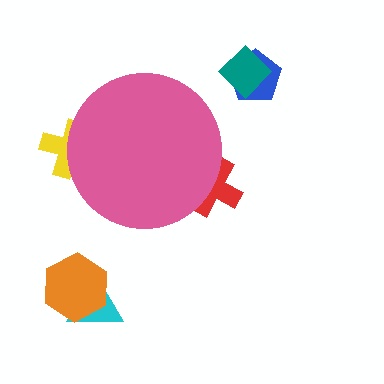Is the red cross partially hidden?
Yes, the red cross is partially hidden behind the pink circle.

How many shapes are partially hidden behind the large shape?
2 shapes are partially hidden.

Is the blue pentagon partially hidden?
No, the blue pentagon is fully visible.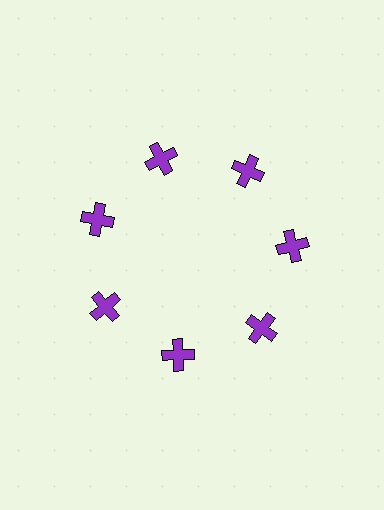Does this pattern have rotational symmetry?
Yes, this pattern has 7-fold rotational symmetry. It looks the same after rotating 51 degrees around the center.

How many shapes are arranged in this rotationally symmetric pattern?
There are 7 shapes, arranged in 7 groups of 1.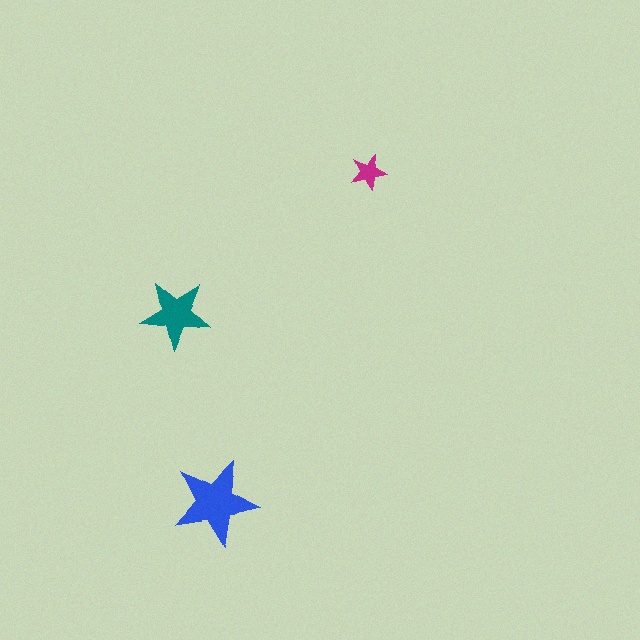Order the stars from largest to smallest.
the blue one, the teal one, the magenta one.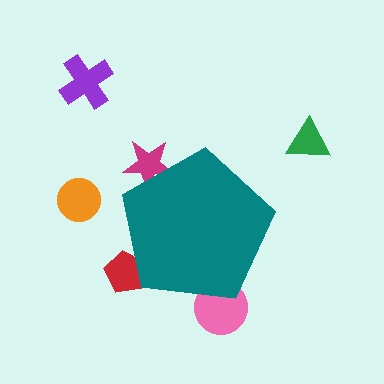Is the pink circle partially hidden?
Yes, the pink circle is partially hidden behind the teal pentagon.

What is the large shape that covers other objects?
A teal pentagon.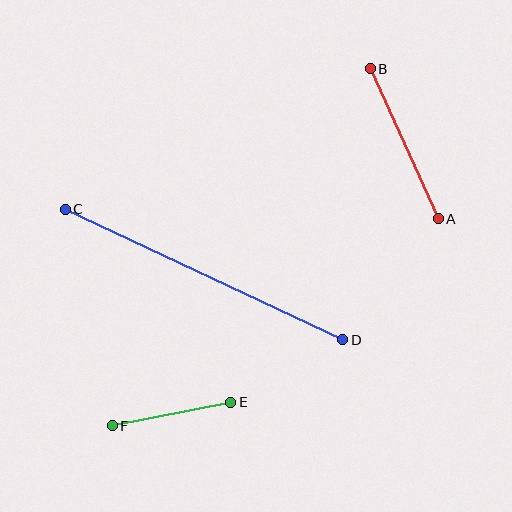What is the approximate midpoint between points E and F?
The midpoint is at approximately (171, 414) pixels.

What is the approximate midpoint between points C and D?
The midpoint is at approximately (204, 274) pixels.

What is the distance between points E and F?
The distance is approximately 121 pixels.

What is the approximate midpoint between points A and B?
The midpoint is at approximately (404, 144) pixels.